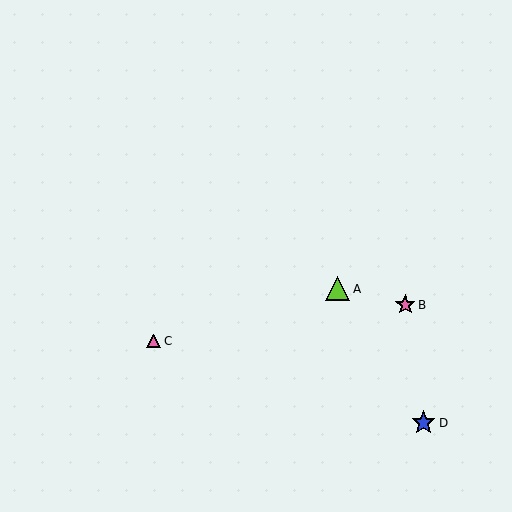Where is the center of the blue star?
The center of the blue star is at (424, 423).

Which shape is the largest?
The lime triangle (labeled A) is the largest.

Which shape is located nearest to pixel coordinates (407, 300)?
The pink star (labeled B) at (405, 305) is nearest to that location.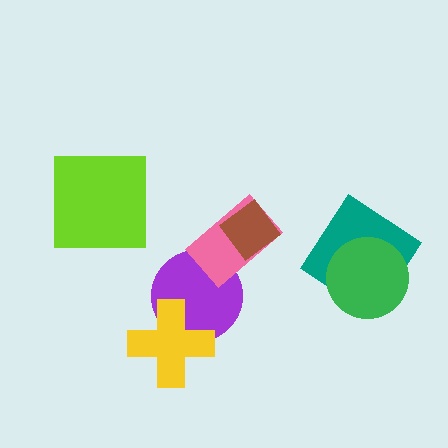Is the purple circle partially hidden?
Yes, it is partially covered by another shape.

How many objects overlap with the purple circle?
2 objects overlap with the purple circle.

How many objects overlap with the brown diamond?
1 object overlaps with the brown diamond.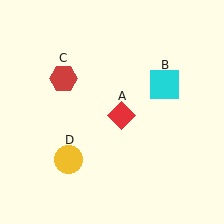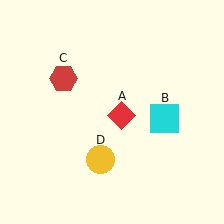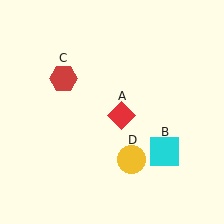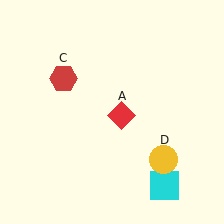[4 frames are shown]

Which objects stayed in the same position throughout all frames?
Red diamond (object A) and red hexagon (object C) remained stationary.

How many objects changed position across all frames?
2 objects changed position: cyan square (object B), yellow circle (object D).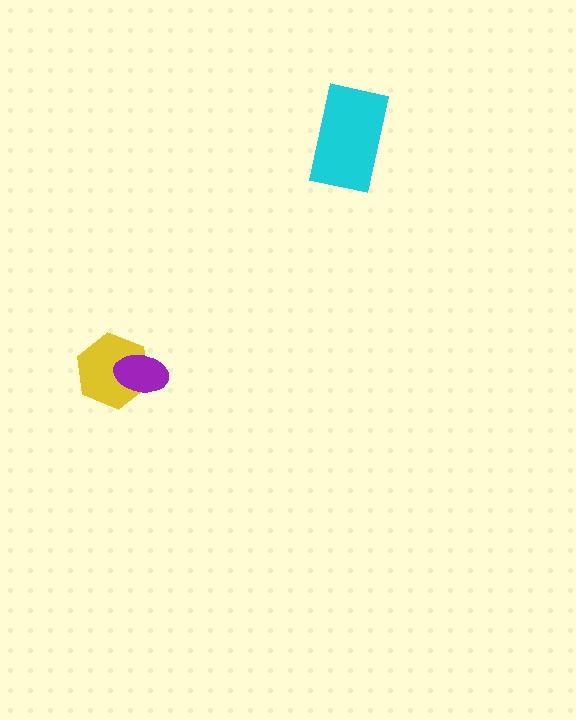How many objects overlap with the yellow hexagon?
1 object overlaps with the yellow hexagon.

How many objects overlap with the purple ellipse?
1 object overlaps with the purple ellipse.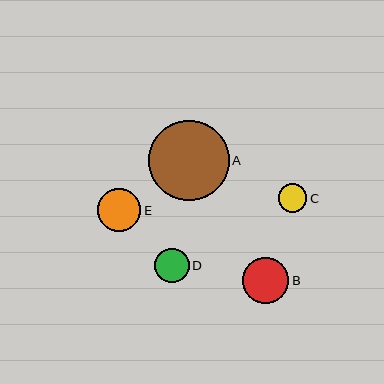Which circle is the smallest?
Circle C is the smallest with a size of approximately 29 pixels.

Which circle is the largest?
Circle A is the largest with a size of approximately 80 pixels.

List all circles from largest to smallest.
From largest to smallest: A, B, E, D, C.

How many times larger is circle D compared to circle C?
Circle D is approximately 1.2 times the size of circle C.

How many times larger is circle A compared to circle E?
Circle A is approximately 1.9 times the size of circle E.